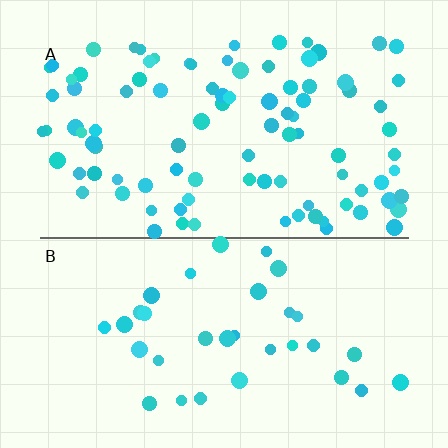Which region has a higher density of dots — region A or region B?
A (the top).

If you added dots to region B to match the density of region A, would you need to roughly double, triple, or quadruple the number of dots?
Approximately triple.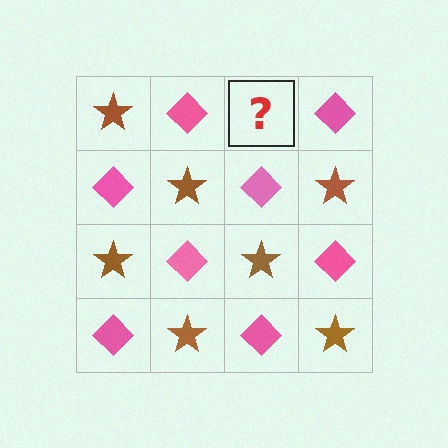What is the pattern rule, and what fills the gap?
The rule is that it alternates brown star and pink diamond in a checkerboard pattern. The gap should be filled with a brown star.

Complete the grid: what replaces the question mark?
The question mark should be replaced with a brown star.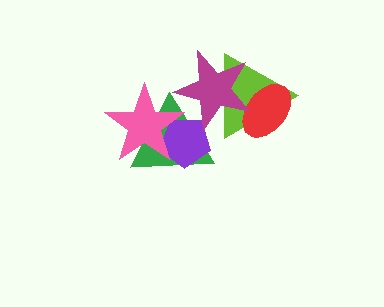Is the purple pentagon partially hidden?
Yes, it is partially covered by another shape.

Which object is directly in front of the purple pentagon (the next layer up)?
The pink star is directly in front of the purple pentagon.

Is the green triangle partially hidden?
Yes, it is partially covered by another shape.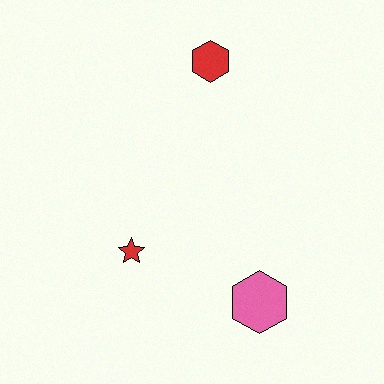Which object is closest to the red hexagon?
The red star is closest to the red hexagon.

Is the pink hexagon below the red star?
Yes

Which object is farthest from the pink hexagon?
The red hexagon is farthest from the pink hexagon.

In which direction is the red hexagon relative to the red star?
The red hexagon is above the red star.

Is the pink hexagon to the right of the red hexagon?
Yes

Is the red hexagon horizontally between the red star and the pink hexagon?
Yes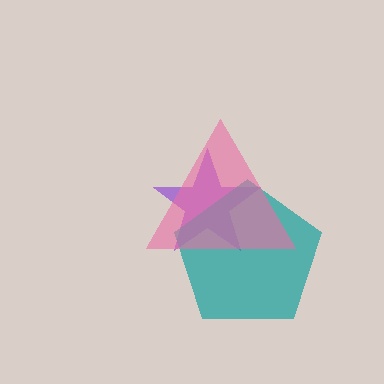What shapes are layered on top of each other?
The layered shapes are: a purple star, a teal pentagon, a pink triangle.